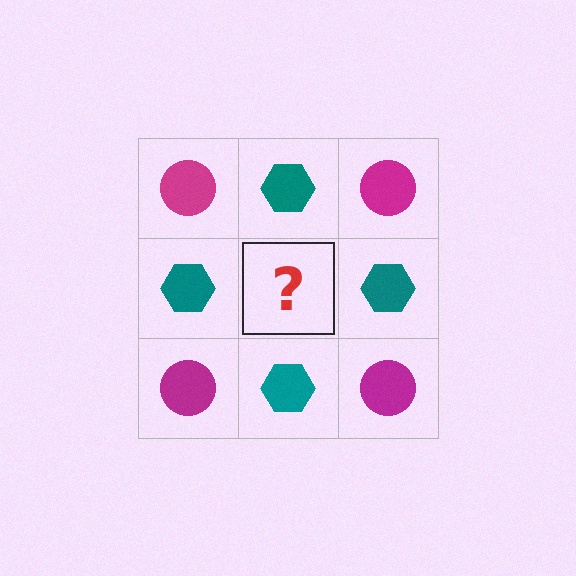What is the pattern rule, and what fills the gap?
The rule is that it alternates magenta circle and teal hexagon in a checkerboard pattern. The gap should be filled with a magenta circle.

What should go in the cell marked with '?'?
The missing cell should contain a magenta circle.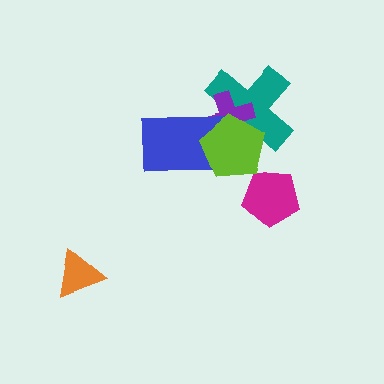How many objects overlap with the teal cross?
3 objects overlap with the teal cross.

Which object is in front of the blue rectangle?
The lime pentagon is in front of the blue rectangle.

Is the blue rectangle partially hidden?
Yes, it is partially covered by another shape.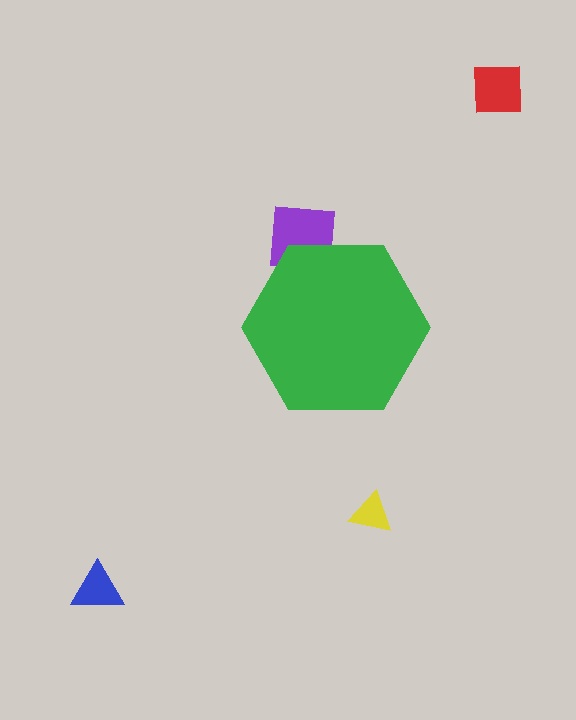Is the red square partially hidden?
No, the red square is fully visible.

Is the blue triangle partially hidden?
No, the blue triangle is fully visible.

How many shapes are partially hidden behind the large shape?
1 shape is partially hidden.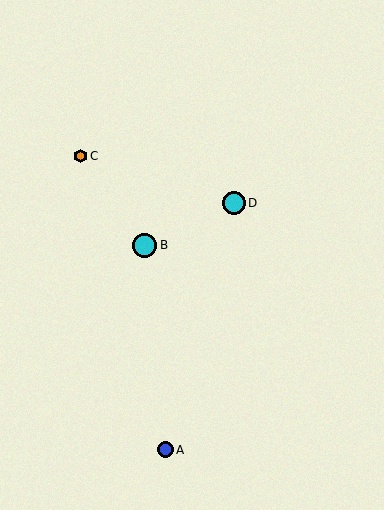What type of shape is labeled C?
Shape C is an orange hexagon.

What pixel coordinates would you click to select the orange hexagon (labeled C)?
Click at (81, 156) to select the orange hexagon C.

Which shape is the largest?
The cyan circle (labeled B) is the largest.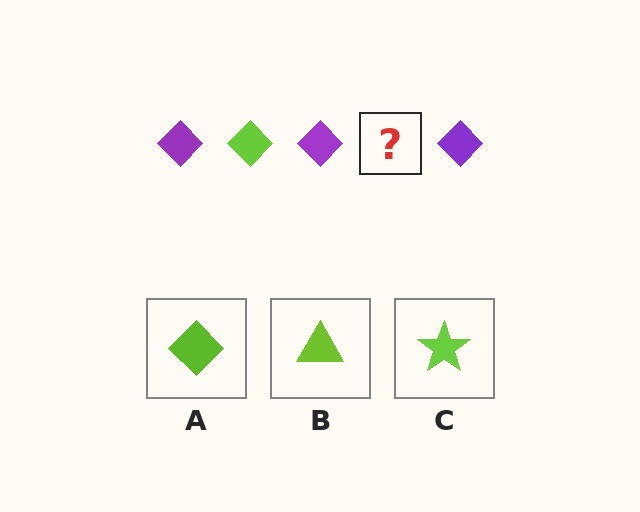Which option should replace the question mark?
Option A.